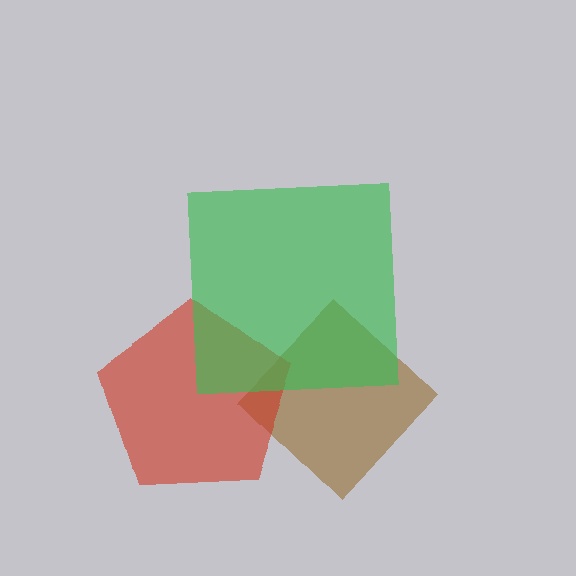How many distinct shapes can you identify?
There are 3 distinct shapes: a brown diamond, a red pentagon, a green square.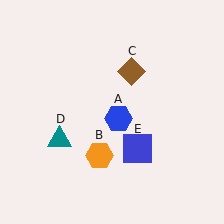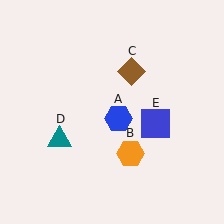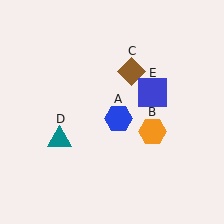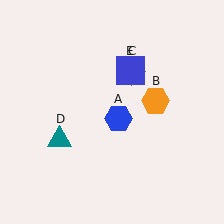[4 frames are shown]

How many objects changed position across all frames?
2 objects changed position: orange hexagon (object B), blue square (object E).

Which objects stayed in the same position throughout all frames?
Blue hexagon (object A) and brown diamond (object C) and teal triangle (object D) remained stationary.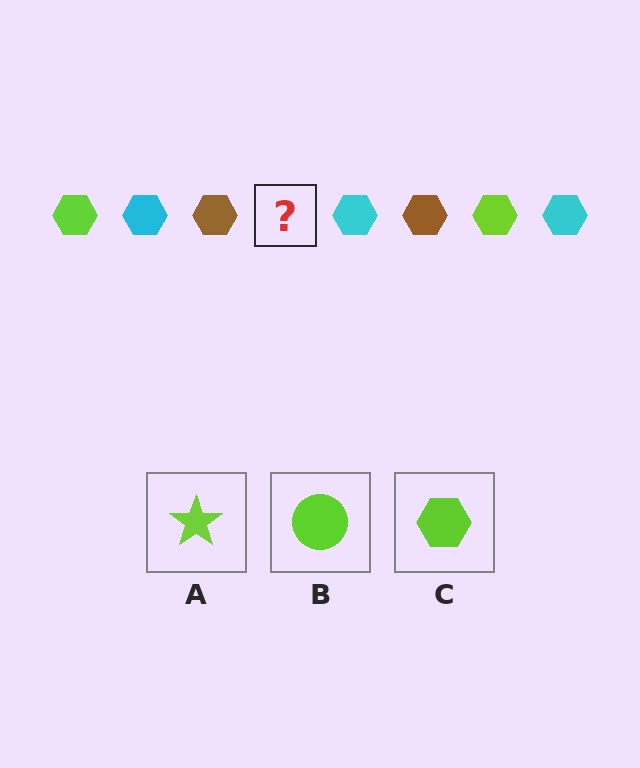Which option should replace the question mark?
Option C.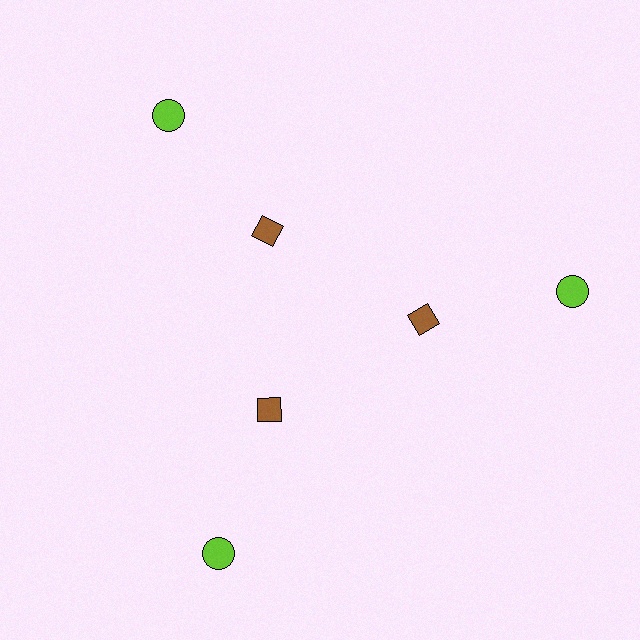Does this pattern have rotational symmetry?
Yes, this pattern has 3-fold rotational symmetry. It looks the same after rotating 120 degrees around the center.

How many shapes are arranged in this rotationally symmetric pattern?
There are 6 shapes, arranged in 3 groups of 2.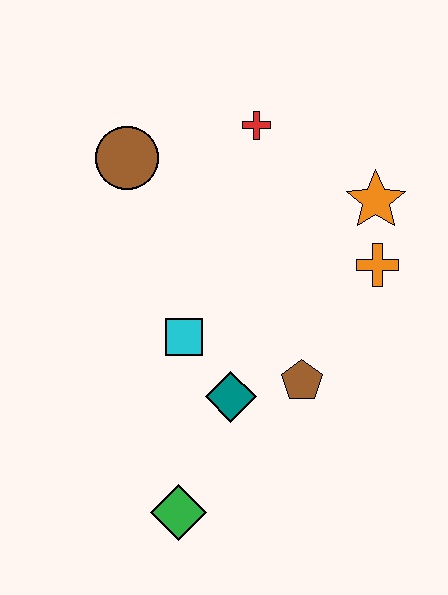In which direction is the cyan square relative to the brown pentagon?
The cyan square is to the left of the brown pentagon.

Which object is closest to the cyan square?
The teal diamond is closest to the cyan square.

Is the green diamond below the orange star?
Yes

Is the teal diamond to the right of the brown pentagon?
No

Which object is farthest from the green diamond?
The red cross is farthest from the green diamond.